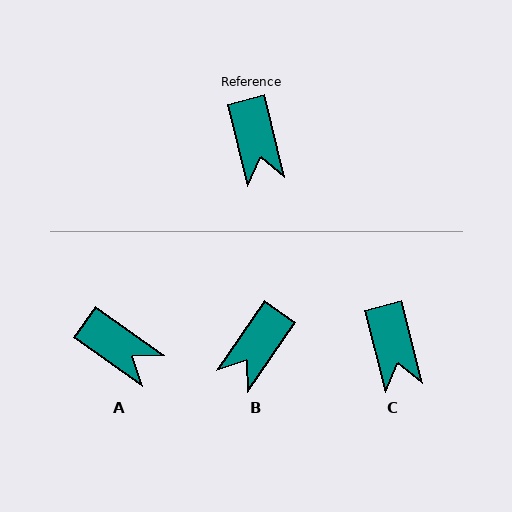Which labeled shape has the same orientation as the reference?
C.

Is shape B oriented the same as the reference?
No, it is off by about 48 degrees.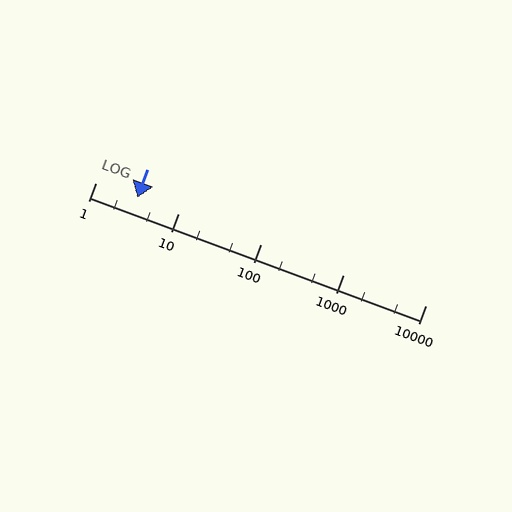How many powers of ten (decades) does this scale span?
The scale spans 4 decades, from 1 to 10000.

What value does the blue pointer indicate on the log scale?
The pointer indicates approximately 3.2.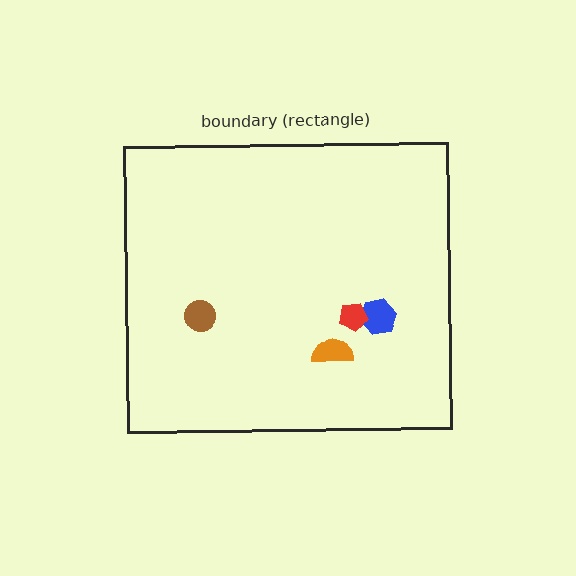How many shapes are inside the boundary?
4 inside, 0 outside.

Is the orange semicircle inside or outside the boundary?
Inside.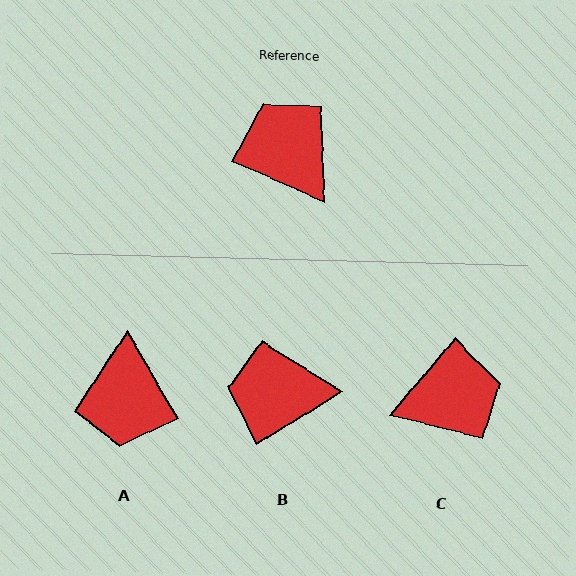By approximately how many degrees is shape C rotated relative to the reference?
Approximately 106 degrees clockwise.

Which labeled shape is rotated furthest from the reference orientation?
A, about 144 degrees away.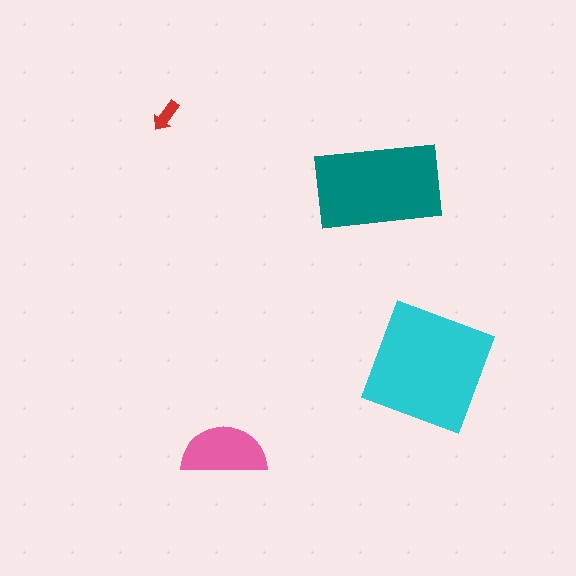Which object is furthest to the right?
The cyan square is rightmost.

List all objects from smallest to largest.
The red arrow, the pink semicircle, the teal rectangle, the cyan square.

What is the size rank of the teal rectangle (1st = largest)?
2nd.